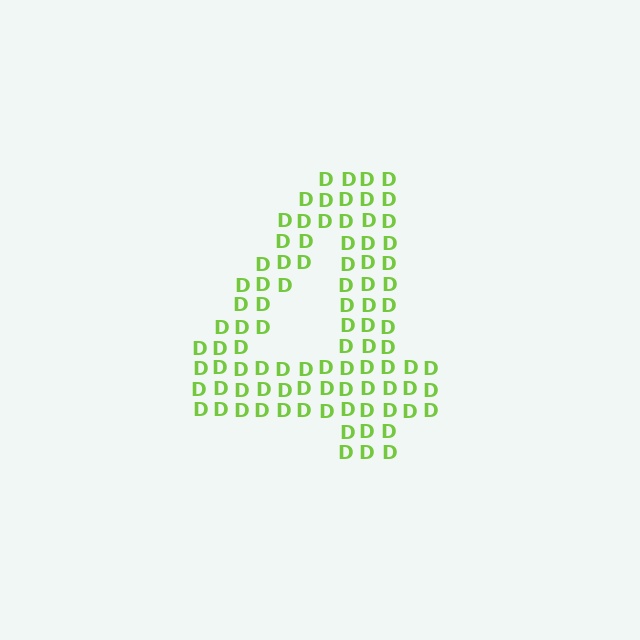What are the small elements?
The small elements are letter D's.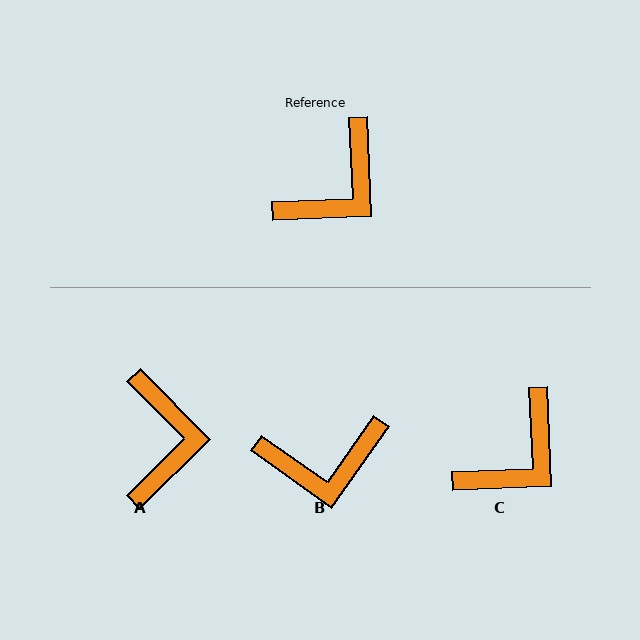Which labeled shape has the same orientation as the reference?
C.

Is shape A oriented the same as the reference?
No, it is off by about 42 degrees.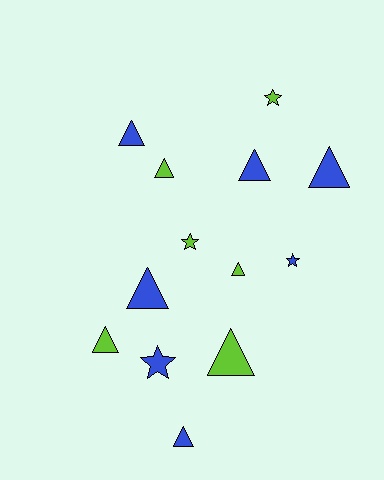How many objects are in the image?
There are 13 objects.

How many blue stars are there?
There are 2 blue stars.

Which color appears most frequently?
Blue, with 7 objects.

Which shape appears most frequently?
Triangle, with 9 objects.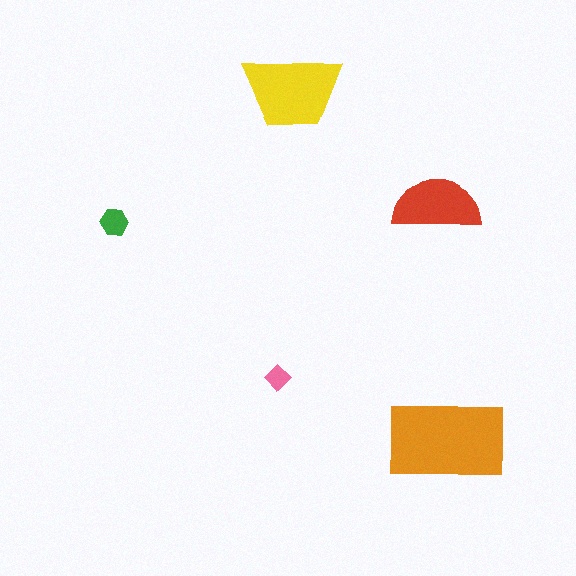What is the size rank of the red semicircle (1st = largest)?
3rd.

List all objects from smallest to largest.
The pink diamond, the green hexagon, the red semicircle, the yellow trapezoid, the orange rectangle.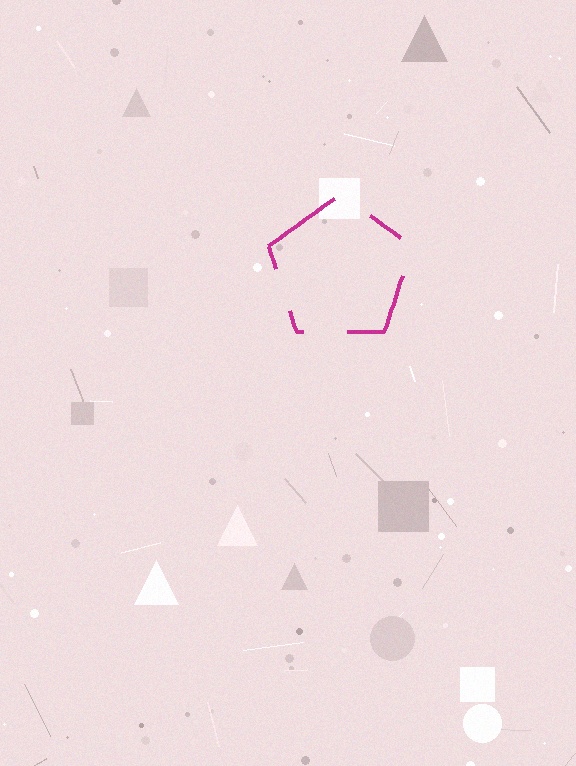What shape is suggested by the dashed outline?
The dashed outline suggests a pentagon.